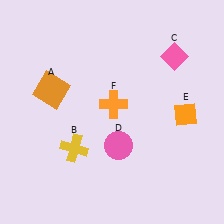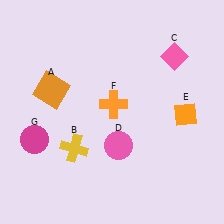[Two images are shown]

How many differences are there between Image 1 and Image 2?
There is 1 difference between the two images.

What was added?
A magenta circle (G) was added in Image 2.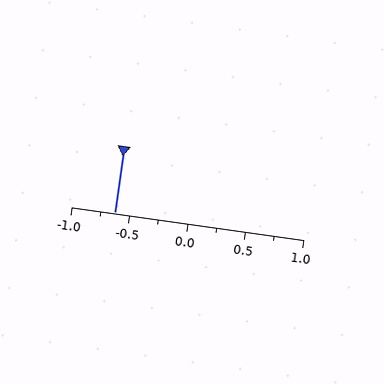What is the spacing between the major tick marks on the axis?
The major ticks are spaced 0.5 apart.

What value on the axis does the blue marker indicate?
The marker indicates approximately -0.62.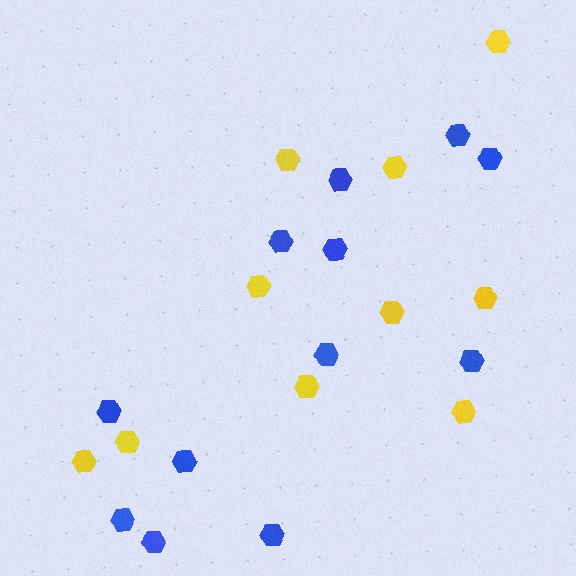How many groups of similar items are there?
There are 2 groups: one group of blue hexagons (12) and one group of yellow hexagons (10).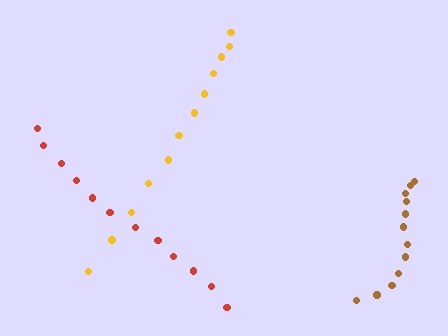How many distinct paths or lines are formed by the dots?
There are 3 distinct paths.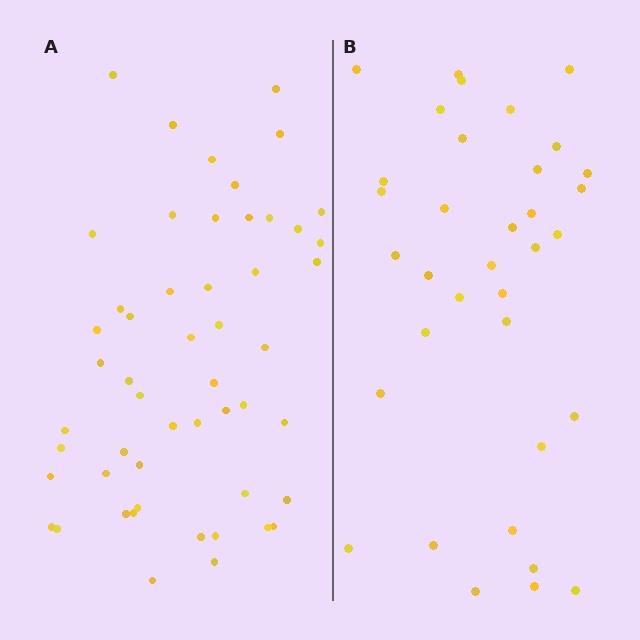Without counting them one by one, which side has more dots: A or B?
Region A (the left region) has more dots.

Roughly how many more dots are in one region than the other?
Region A has approximately 15 more dots than region B.